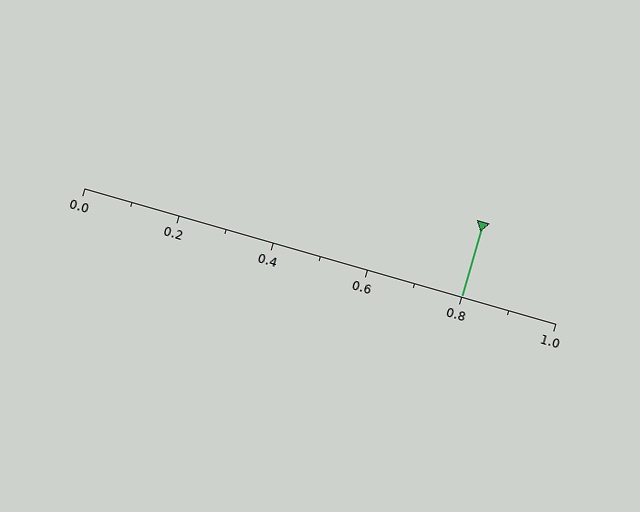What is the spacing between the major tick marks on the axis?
The major ticks are spaced 0.2 apart.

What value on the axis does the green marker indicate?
The marker indicates approximately 0.8.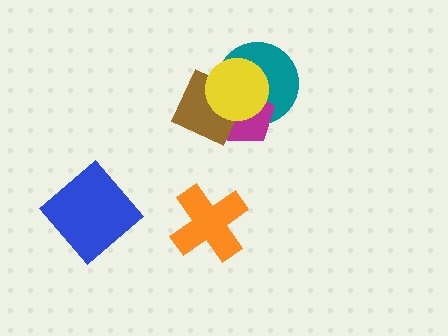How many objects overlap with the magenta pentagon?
3 objects overlap with the magenta pentagon.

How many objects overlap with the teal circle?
3 objects overlap with the teal circle.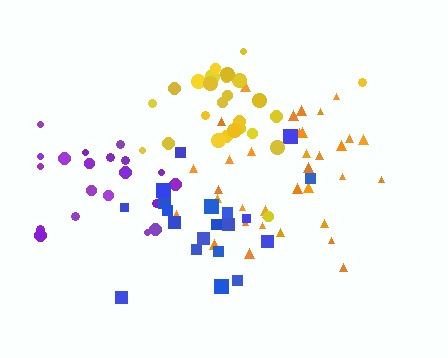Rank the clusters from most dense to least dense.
yellow, orange, blue, purple.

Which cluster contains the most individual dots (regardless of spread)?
Orange (35).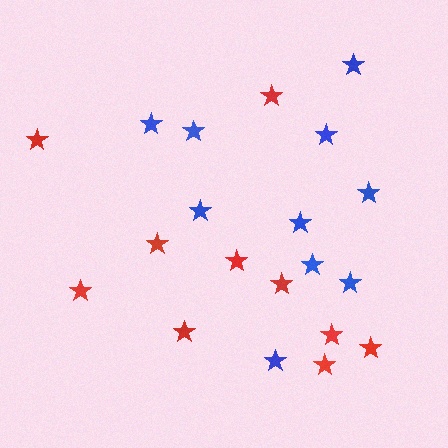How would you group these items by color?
There are 2 groups: one group of blue stars (10) and one group of red stars (10).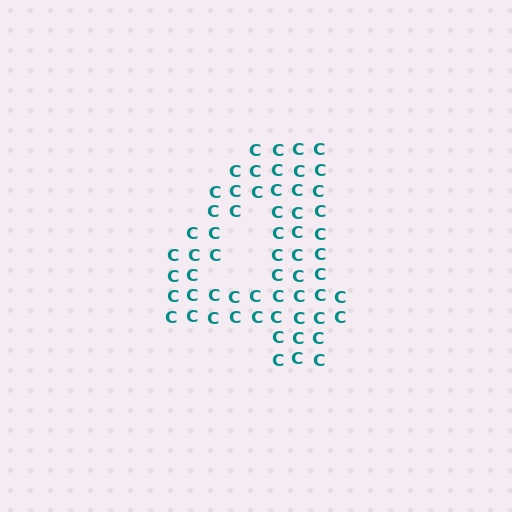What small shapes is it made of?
It is made of small letter C's.